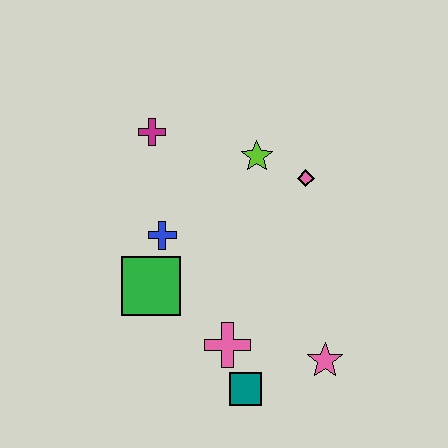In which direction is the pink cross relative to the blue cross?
The pink cross is below the blue cross.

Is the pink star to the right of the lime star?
Yes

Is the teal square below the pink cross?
Yes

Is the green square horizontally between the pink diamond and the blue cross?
No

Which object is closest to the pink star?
The teal square is closest to the pink star.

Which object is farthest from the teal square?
The magenta cross is farthest from the teal square.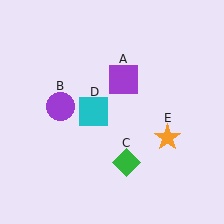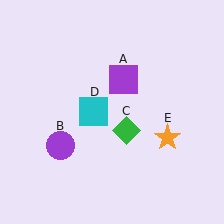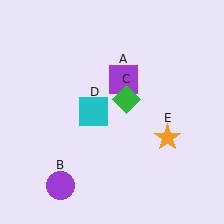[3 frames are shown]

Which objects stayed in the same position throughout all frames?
Purple square (object A) and cyan square (object D) and orange star (object E) remained stationary.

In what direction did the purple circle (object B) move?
The purple circle (object B) moved down.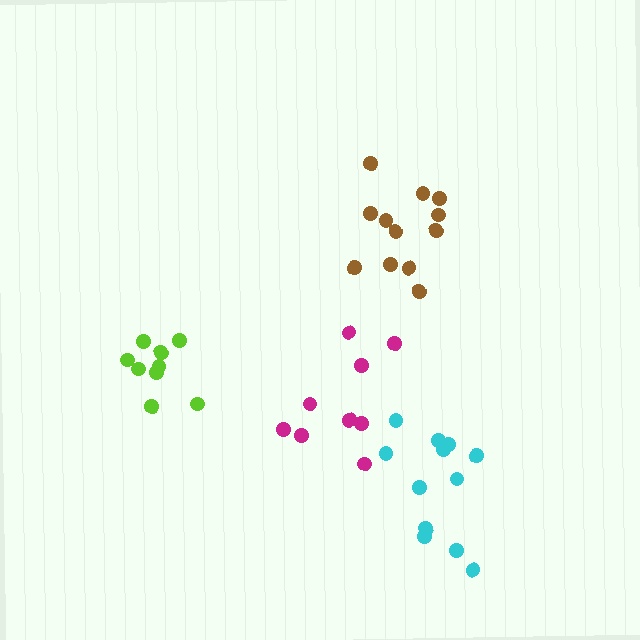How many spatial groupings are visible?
There are 4 spatial groupings.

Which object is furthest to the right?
The cyan cluster is rightmost.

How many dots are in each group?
Group 1: 9 dots, Group 2: 9 dots, Group 3: 12 dots, Group 4: 12 dots (42 total).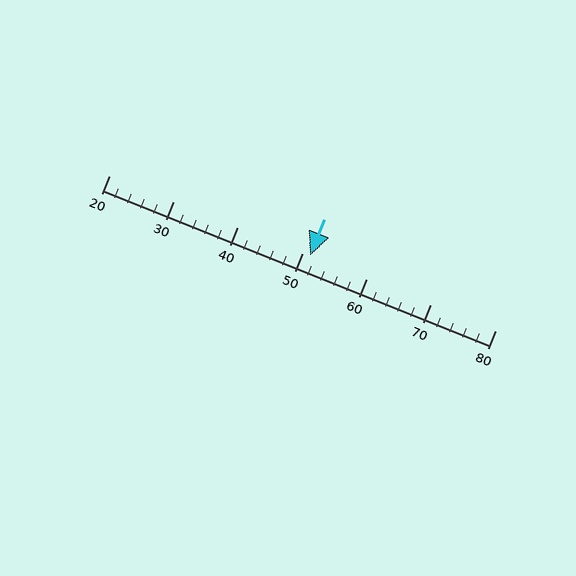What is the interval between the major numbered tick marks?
The major tick marks are spaced 10 units apart.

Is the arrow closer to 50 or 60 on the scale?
The arrow is closer to 50.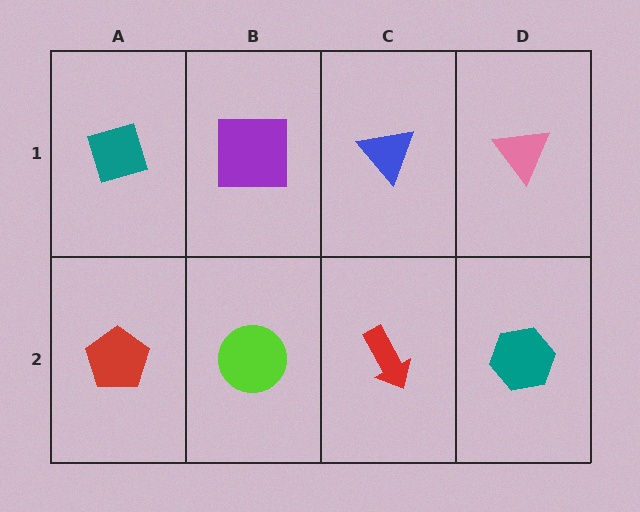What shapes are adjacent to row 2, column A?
A teal diamond (row 1, column A), a lime circle (row 2, column B).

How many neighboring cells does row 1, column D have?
2.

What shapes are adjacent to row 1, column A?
A red pentagon (row 2, column A), a purple square (row 1, column B).